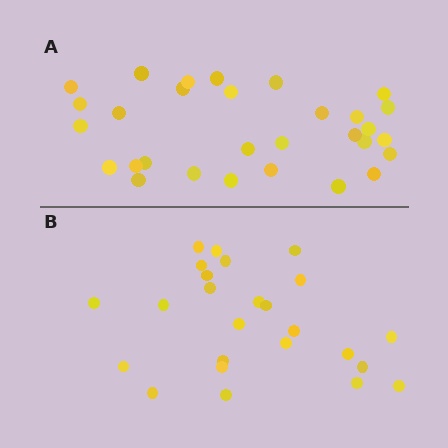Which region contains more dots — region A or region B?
Region A (the top region) has more dots.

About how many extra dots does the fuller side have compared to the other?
Region A has about 5 more dots than region B.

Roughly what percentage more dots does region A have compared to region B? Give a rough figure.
About 20% more.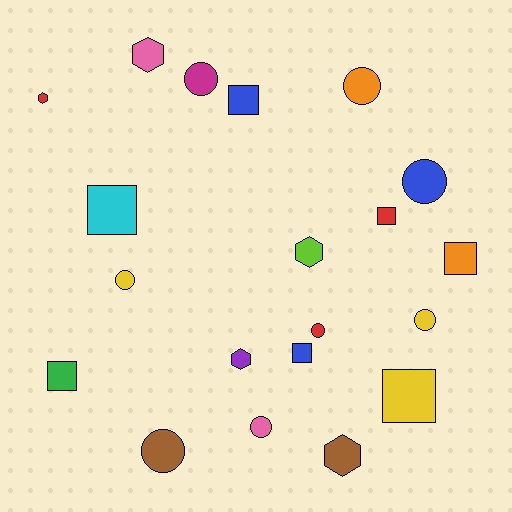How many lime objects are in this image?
There is 1 lime object.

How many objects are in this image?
There are 20 objects.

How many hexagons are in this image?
There are 5 hexagons.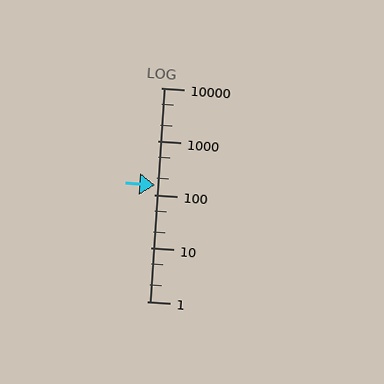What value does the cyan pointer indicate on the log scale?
The pointer indicates approximately 150.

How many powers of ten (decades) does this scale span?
The scale spans 4 decades, from 1 to 10000.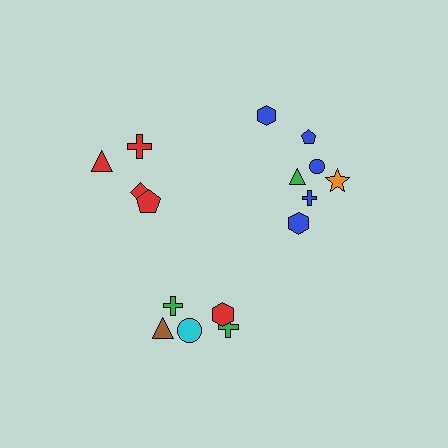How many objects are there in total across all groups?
There are 16 objects.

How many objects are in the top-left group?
There are 4 objects.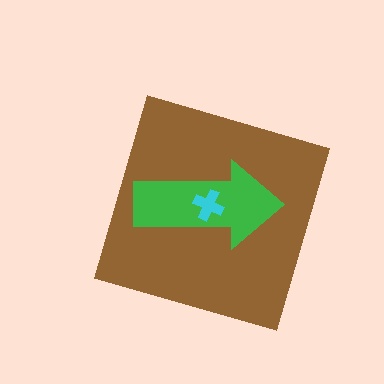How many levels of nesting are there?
3.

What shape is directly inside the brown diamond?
The green arrow.